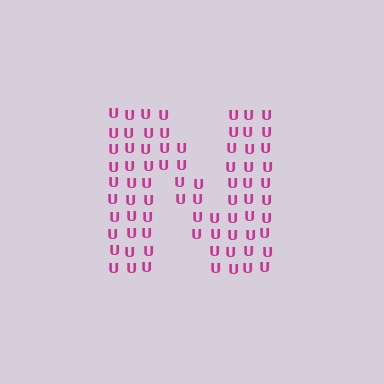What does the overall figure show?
The overall figure shows the letter N.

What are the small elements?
The small elements are letter U's.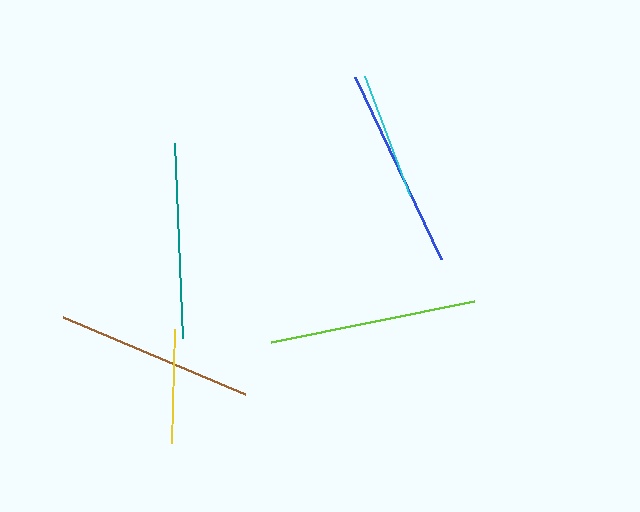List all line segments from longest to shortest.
From longest to shortest: lime, blue, brown, teal, cyan, yellow.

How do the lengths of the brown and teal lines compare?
The brown and teal lines are approximately the same length.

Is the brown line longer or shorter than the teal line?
The brown line is longer than the teal line.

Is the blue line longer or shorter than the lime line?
The lime line is longer than the blue line.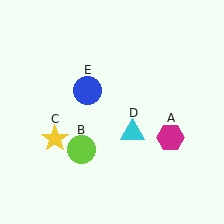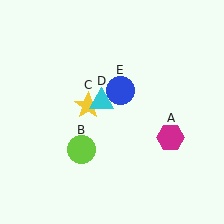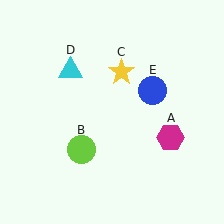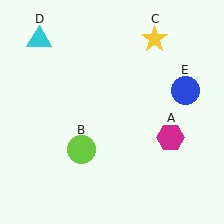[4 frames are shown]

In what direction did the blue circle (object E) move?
The blue circle (object E) moved right.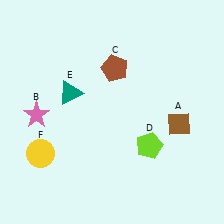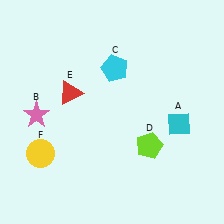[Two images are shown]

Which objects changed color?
A changed from brown to cyan. C changed from brown to cyan. E changed from teal to red.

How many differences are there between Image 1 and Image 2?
There are 3 differences between the two images.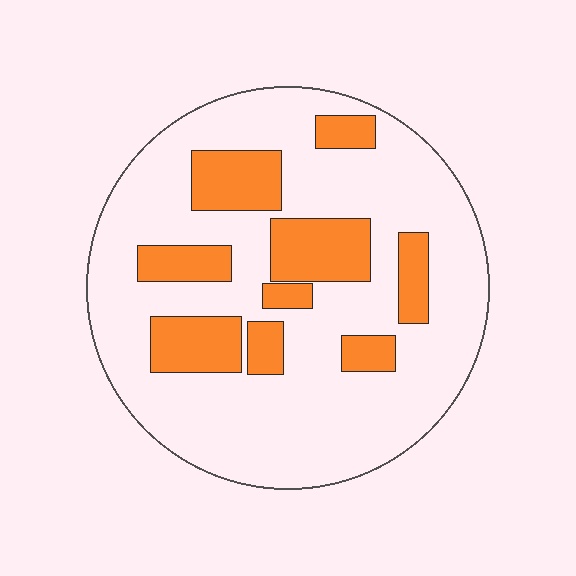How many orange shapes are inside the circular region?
9.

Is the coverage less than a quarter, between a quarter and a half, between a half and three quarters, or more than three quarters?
Less than a quarter.